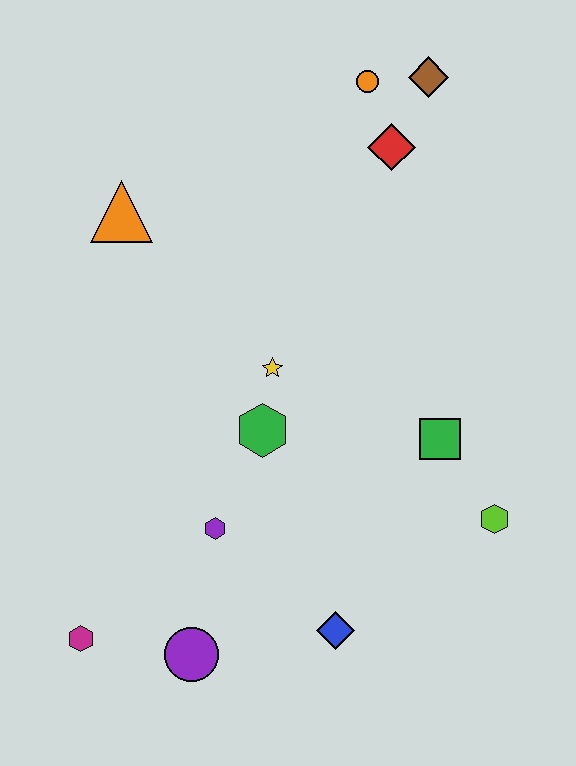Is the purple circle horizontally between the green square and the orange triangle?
Yes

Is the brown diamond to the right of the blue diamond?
Yes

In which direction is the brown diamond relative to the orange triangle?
The brown diamond is to the right of the orange triangle.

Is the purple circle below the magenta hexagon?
Yes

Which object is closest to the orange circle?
The brown diamond is closest to the orange circle.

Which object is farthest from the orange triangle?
The lime hexagon is farthest from the orange triangle.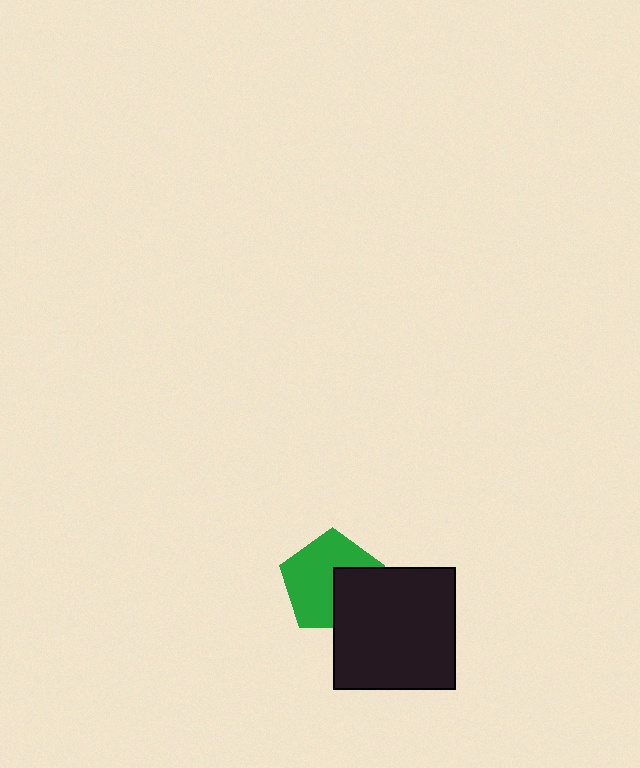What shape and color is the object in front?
The object in front is a black square.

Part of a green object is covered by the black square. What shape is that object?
It is a pentagon.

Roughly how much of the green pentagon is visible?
Most of it is visible (roughly 66%).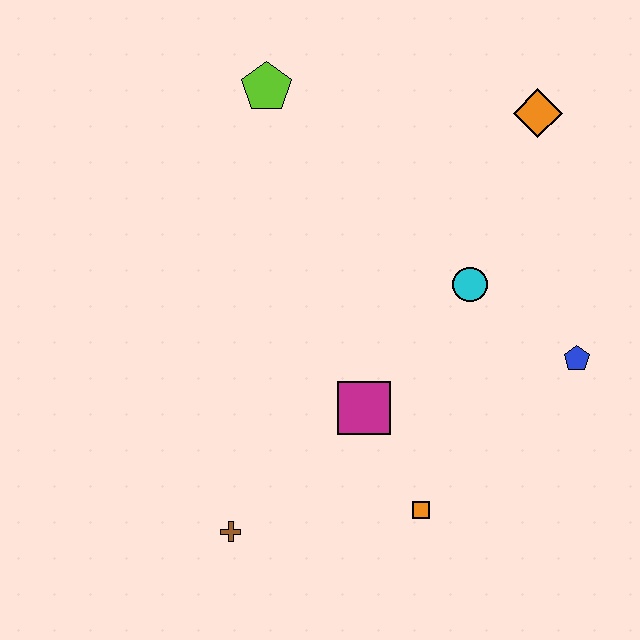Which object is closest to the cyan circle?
The blue pentagon is closest to the cyan circle.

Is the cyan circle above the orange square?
Yes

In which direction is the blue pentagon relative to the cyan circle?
The blue pentagon is to the right of the cyan circle.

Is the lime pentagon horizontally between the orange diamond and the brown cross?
Yes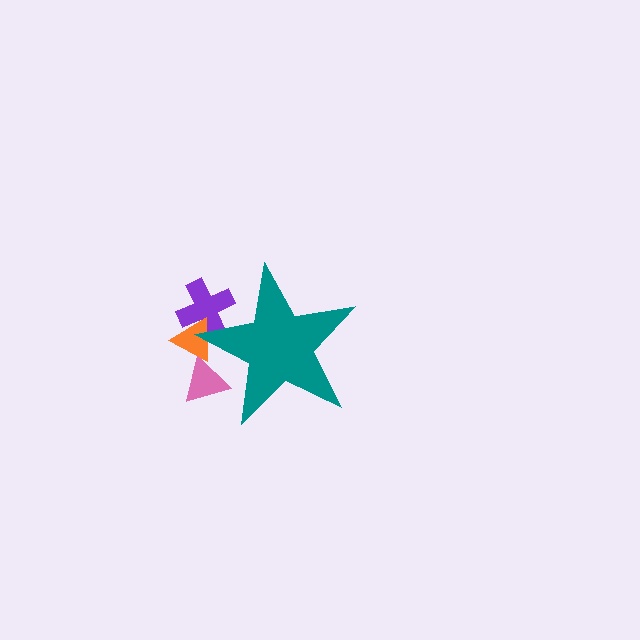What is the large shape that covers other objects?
A teal star.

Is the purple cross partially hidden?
Yes, the purple cross is partially hidden behind the teal star.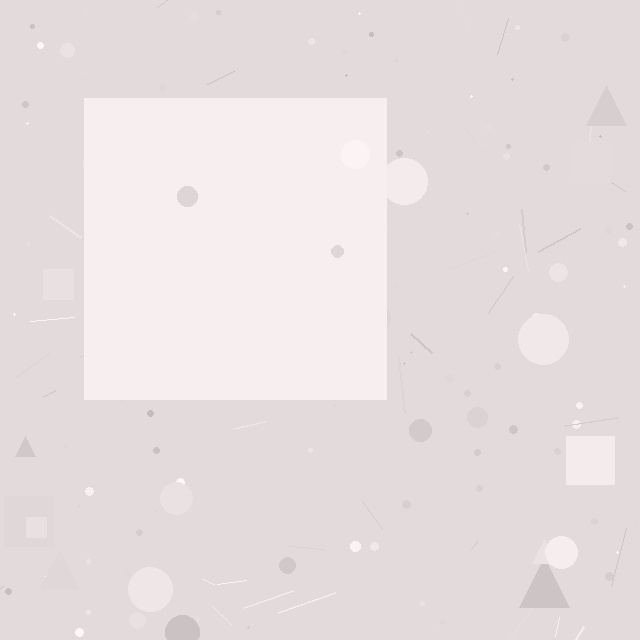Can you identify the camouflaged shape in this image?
The camouflaged shape is a square.